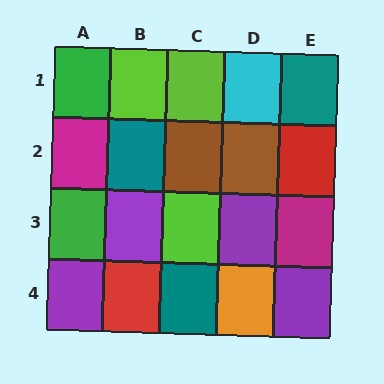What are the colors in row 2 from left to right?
Magenta, teal, brown, brown, red.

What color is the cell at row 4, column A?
Purple.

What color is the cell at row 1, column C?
Lime.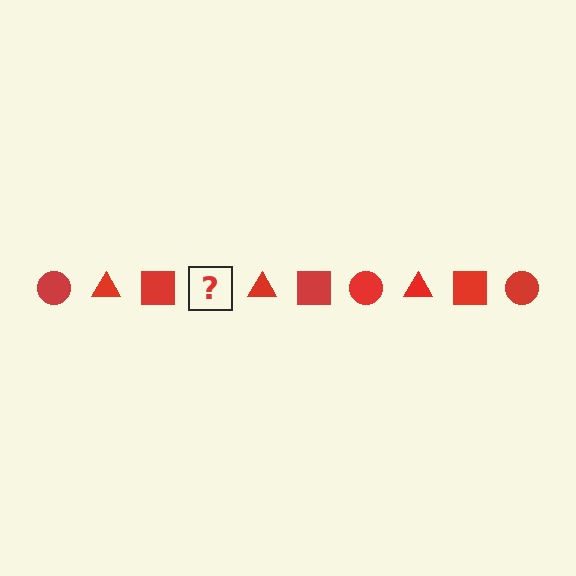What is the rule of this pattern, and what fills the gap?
The rule is that the pattern cycles through circle, triangle, square shapes in red. The gap should be filled with a red circle.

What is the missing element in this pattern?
The missing element is a red circle.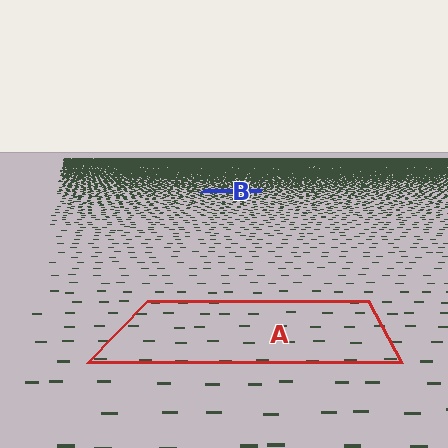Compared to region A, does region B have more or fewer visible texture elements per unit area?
Region B has more texture elements per unit area — they are packed more densely because it is farther away.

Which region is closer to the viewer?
Region A is closer. The texture elements there are larger and more spread out.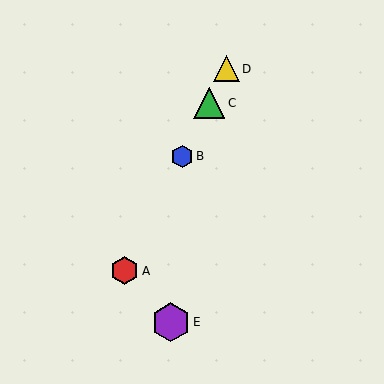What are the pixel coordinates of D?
Object D is at (226, 69).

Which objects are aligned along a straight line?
Objects A, B, C, D are aligned along a straight line.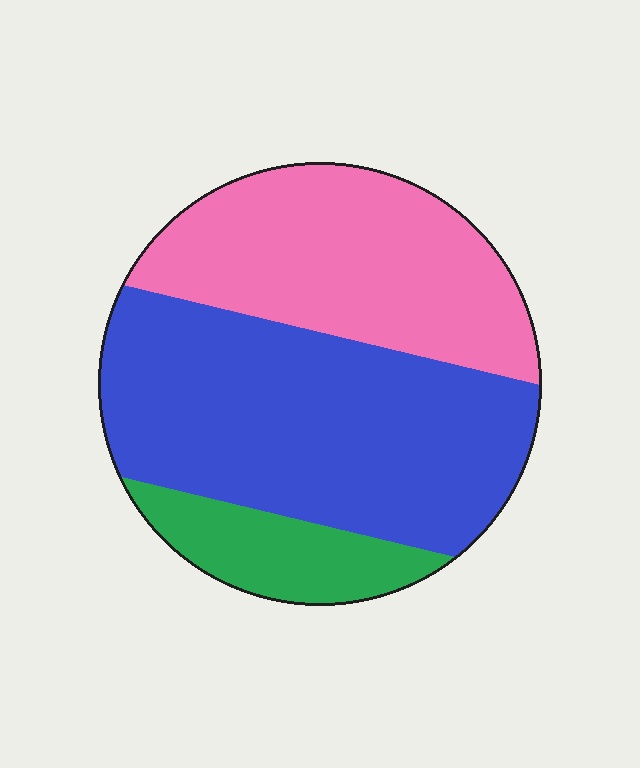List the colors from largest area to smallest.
From largest to smallest: blue, pink, green.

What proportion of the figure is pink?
Pink takes up about three eighths (3/8) of the figure.